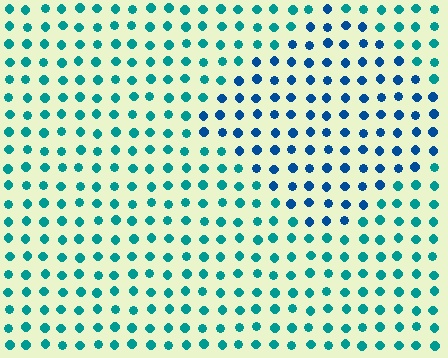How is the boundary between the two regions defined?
The boundary is defined purely by a slight shift in hue (about 33 degrees). Spacing, size, and orientation are identical on both sides.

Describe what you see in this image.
The image is filled with small teal elements in a uniform arrangement. A diamond-shaped region is visible where the elements are tinted to a slightly different hue, forming a subtle color boundary.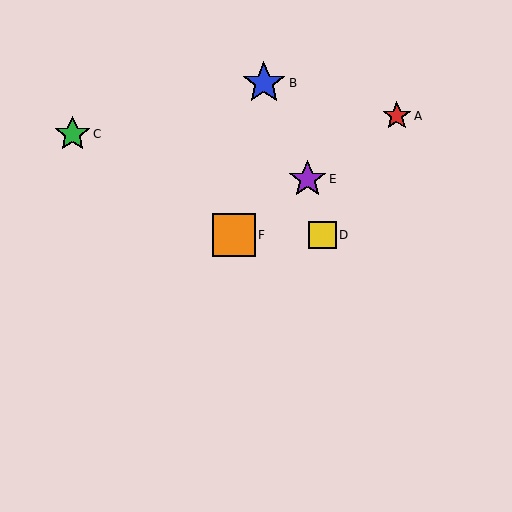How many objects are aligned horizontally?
2 objects (D, F) are aligned horizontally.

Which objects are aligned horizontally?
Objects D, F are aligned horizontally.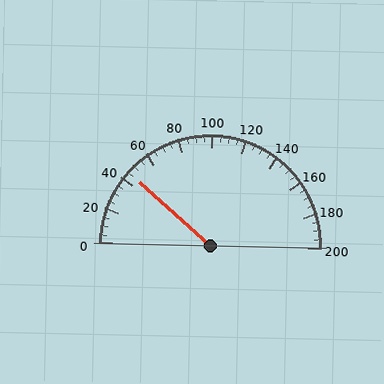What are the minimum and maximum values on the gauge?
The gauge ranges from 0 to 200.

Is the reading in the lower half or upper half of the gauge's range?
The reading is in the lower half of the range (0 to 200).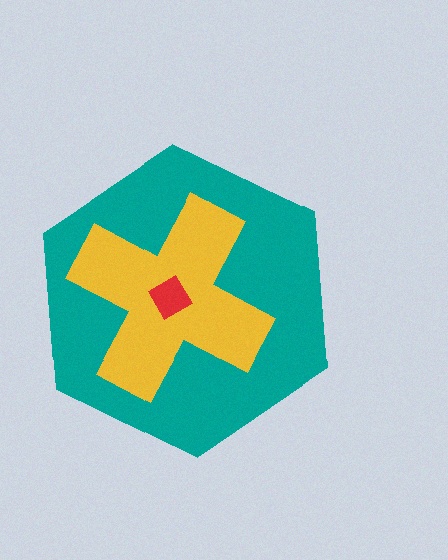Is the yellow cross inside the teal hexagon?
Yes.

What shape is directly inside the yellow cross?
The red diamond.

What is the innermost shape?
The red diamond.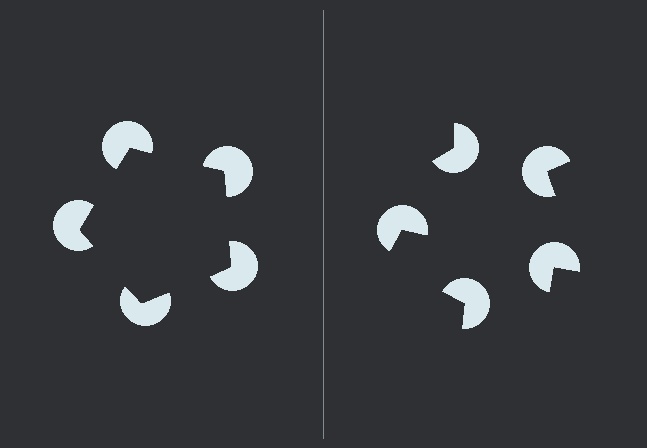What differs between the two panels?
The pac-man discs are positioned identically on both sides; only the wedge orientations differ. On the left they align to a pentagon; on the right they are misaligned.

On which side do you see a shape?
An illusory pentagon appears on the left side. On the right side the wedge cuts are rotated, so no coherent shape forms.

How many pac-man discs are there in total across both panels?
10 — 5 on each side.